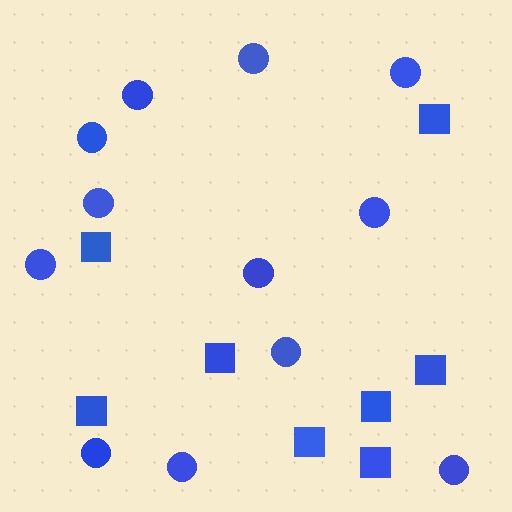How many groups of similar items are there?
There are 2 groups: one group of squares (8) and one group of circles (12).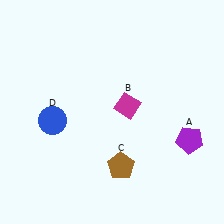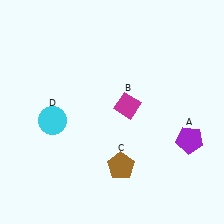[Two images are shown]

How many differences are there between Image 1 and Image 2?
There is 1 difference between the two images.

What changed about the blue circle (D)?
In Image 1, D is blue. In Image 2, it changed to cyan.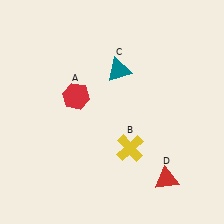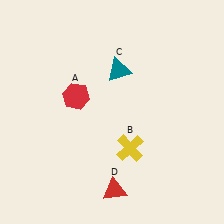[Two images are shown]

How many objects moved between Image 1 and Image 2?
1 object moved between the two images.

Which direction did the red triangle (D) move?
The red triangle (D) moved left.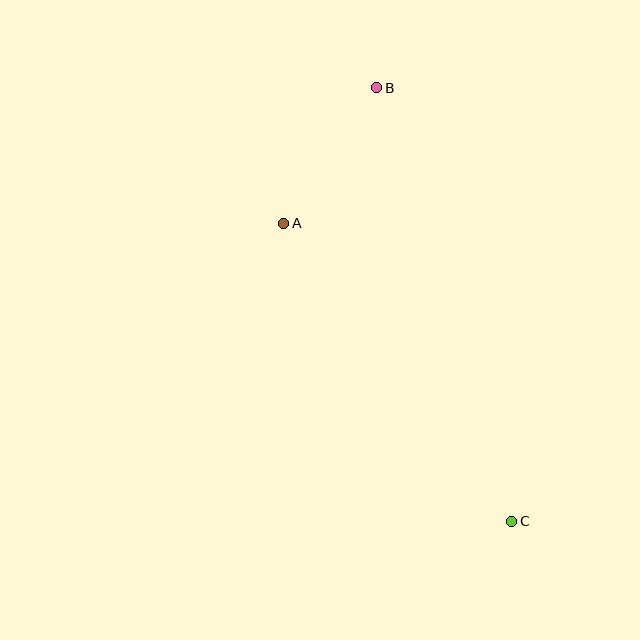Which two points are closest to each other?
Points A and B are closest to each other.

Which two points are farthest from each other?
Points B and C are farthest from each other.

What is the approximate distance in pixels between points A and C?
The distance between A and C is approximately 375 pixels.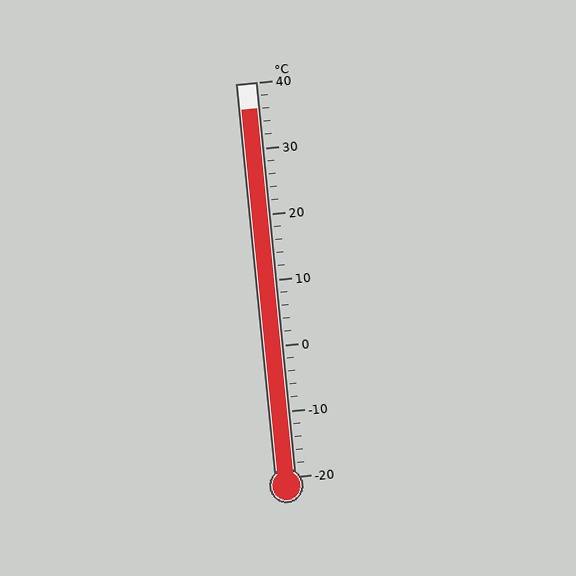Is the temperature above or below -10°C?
The temperature is above -10°C.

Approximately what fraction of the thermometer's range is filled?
The thermometer is filled to approximately 95% of its range.